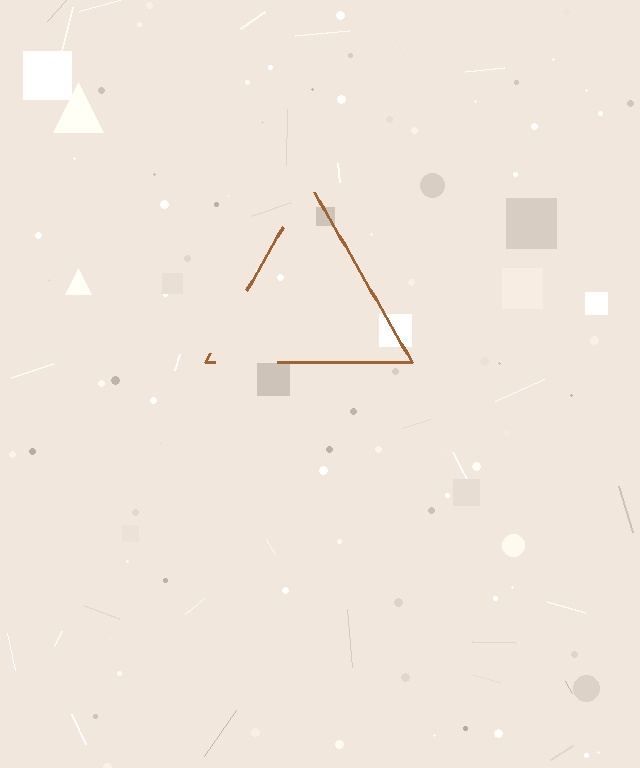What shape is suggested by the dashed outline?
The dashed outline suggests a triangle.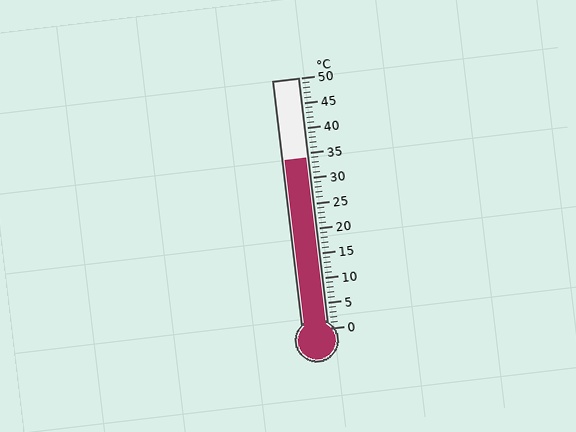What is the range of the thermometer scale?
The thermometer scale ranges from 0°C to 50°C.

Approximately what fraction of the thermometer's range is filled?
The thermometer is filled to approximately 70% of its range.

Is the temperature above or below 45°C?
The temperature is below 45°C.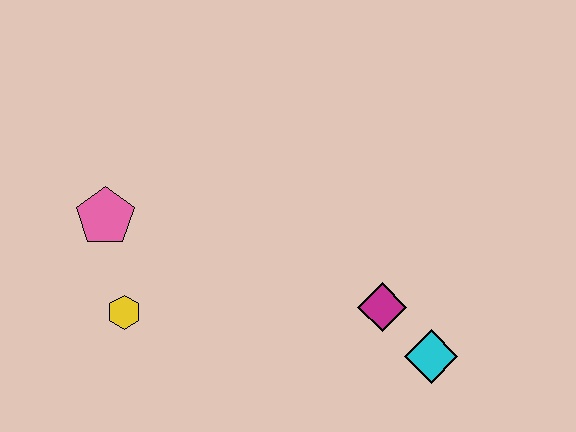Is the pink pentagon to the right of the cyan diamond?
No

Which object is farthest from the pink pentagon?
The cyan diamond is farthest from the pink pentagon.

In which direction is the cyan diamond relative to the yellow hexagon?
The cyan diamond is to the right of the yellow hexagon.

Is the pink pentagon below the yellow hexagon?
No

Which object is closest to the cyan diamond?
The magenta diamond is closest to the cyan diamond.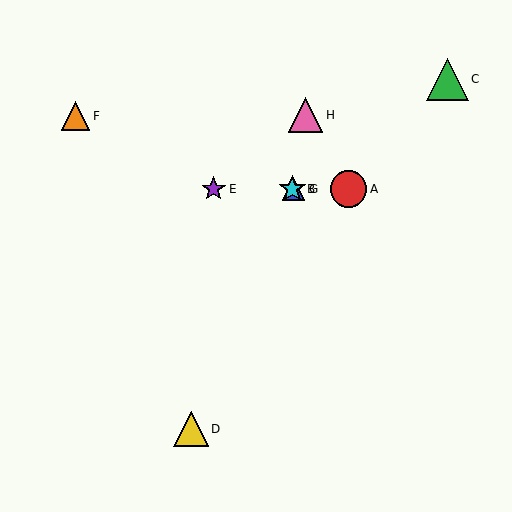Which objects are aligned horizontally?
Objects A, B, E, G are aligned horizontally.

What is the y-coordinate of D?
Object D is at y≈429.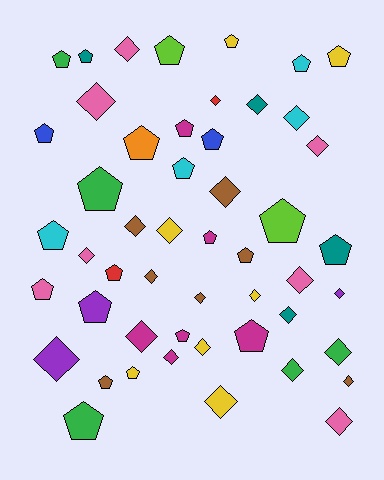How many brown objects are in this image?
There are 7 brown objects.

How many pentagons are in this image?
There are 25 pentagons.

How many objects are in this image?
There are 50 objects.